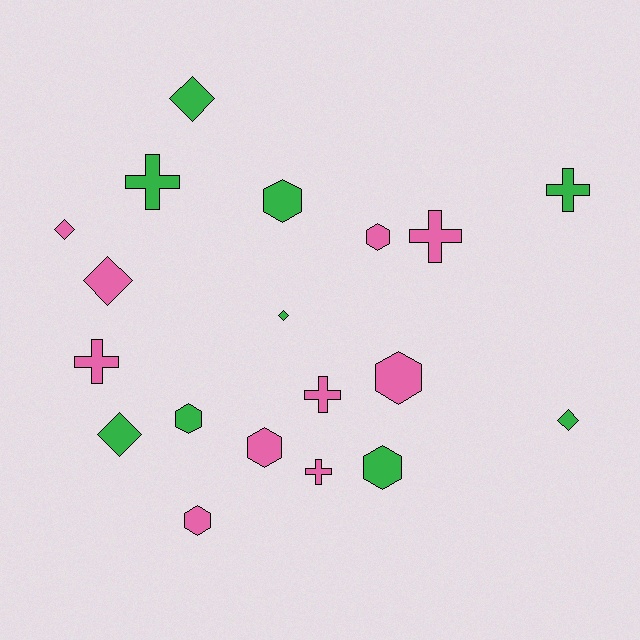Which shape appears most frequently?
Hexagon, with 7 objects.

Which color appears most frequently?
Pink, with 10 objects.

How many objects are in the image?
There are 19 objects.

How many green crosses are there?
There are 2 green crosses.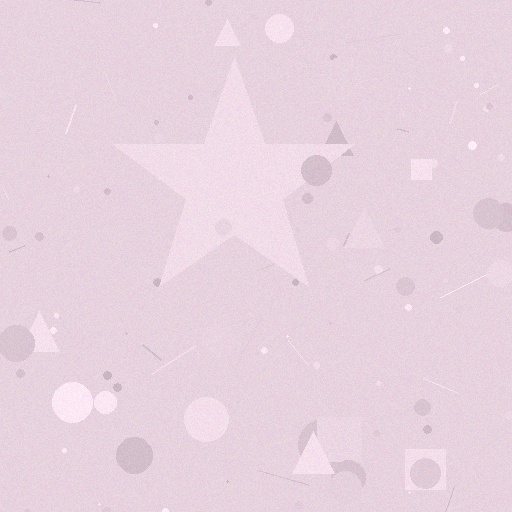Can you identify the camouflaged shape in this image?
The camouflaged shape is a star.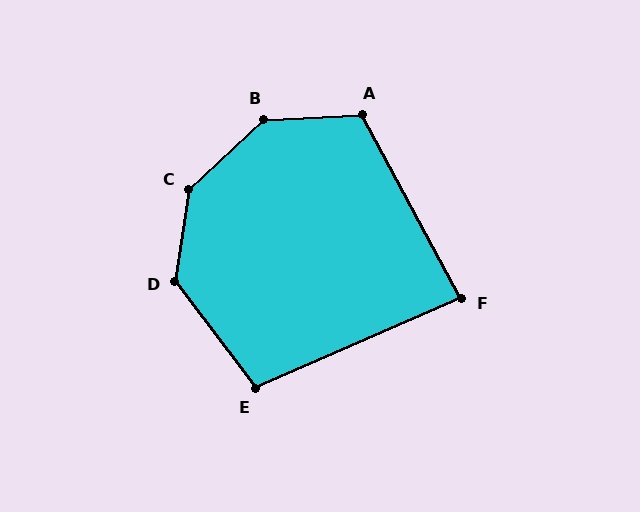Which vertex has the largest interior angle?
C, at approximately 141 degrees.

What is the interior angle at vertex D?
Approximately 135 degrees (obtuse).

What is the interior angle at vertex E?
Approximately 103 degrees (obtuse).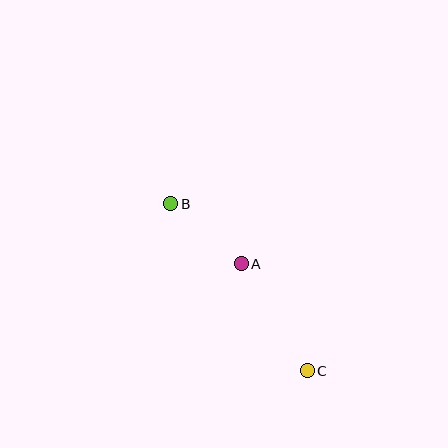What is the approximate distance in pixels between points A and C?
The distance between A and C is approximately 126 pixels.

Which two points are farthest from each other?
Points B and C are farthest from each other.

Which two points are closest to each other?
Points A and B are closest to each other.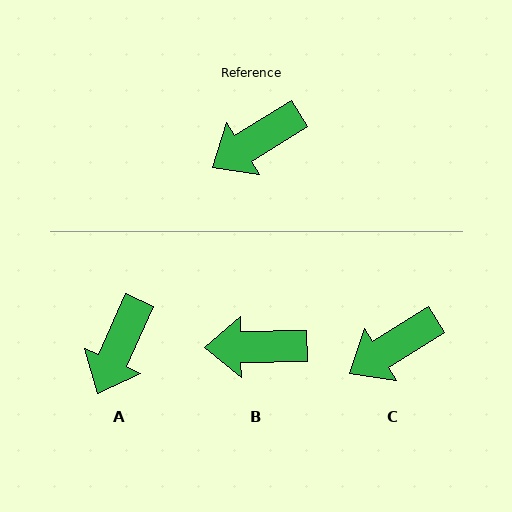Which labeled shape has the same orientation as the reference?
C.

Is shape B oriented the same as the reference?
No, it is off by about 31 degrees.